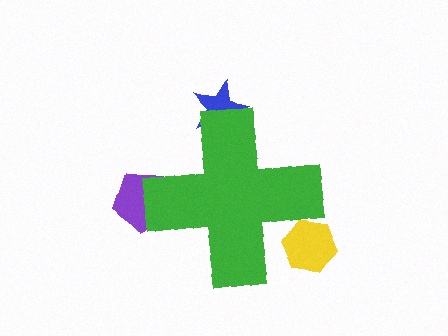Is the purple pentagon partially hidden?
Yes, the purple pentagon is partially hidden behind the green cross.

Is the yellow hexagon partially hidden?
Yes, the yellow hexagon is partially hidden behind the green cross.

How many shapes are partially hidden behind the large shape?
3 shapes are partially hidden.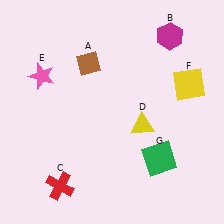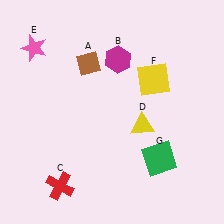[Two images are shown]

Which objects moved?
The objects that moved are: the magenta hexagon (B), the pink star (E), the yellow square (F).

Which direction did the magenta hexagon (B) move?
The magenta hexagon (B) moved left.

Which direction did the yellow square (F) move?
The yellow square (F) moved left.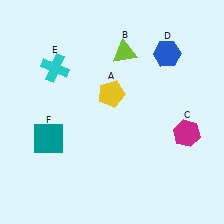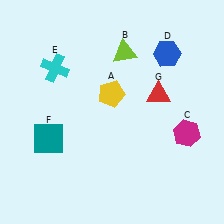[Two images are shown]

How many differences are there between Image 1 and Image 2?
There is 1 difference between the two images.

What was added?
A red triangle (G) was added in Image 2.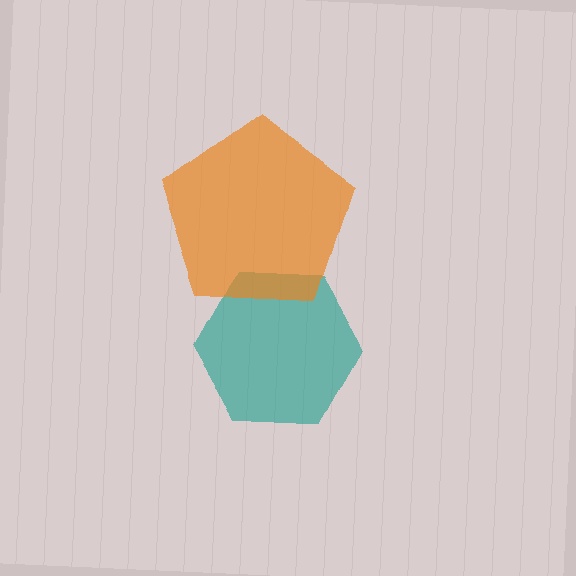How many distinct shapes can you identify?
There are 2 distinct shapes: a teal hexagon, an orange pentagon.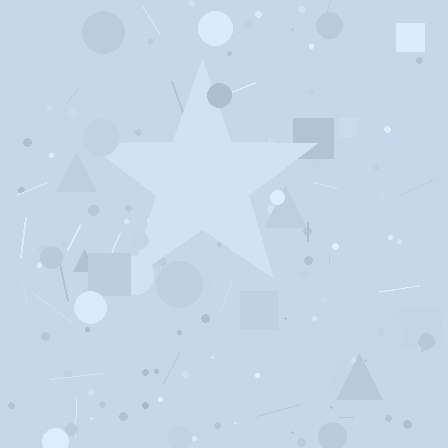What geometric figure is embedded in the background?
A star is embedded in the background.